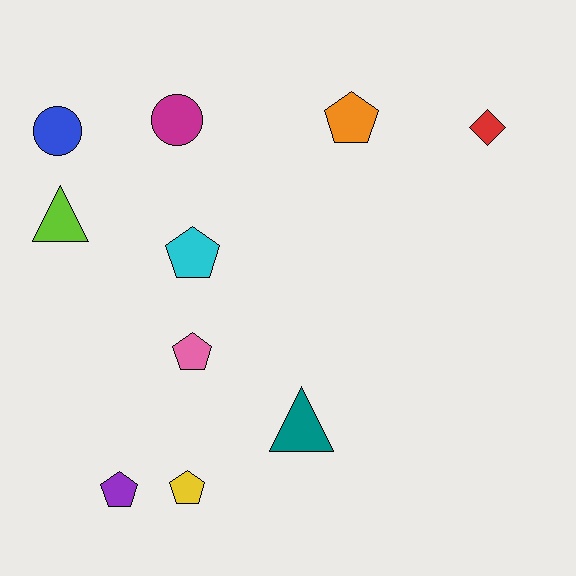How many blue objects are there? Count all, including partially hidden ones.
There is 1 blue object.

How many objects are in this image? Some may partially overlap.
There are 10 objects.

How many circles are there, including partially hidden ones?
There are 2 circles.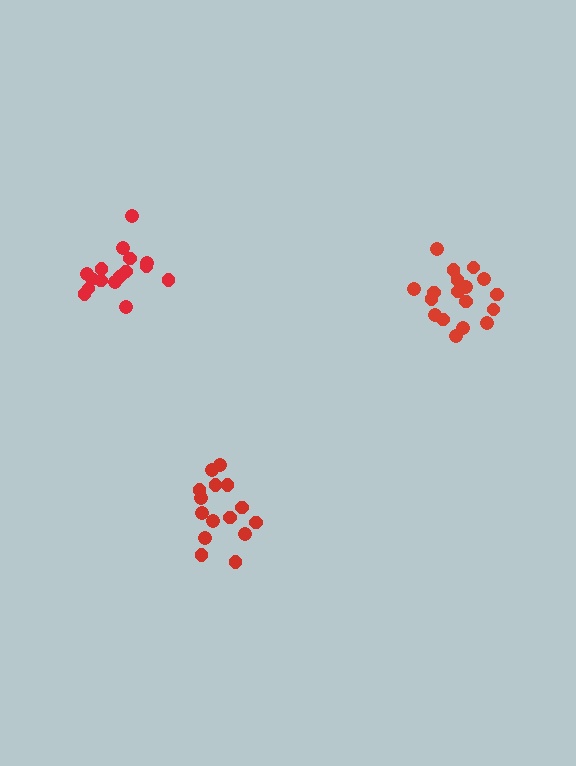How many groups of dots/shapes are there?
There are 3 groups.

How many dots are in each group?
Group 1: 16 dots, Group 2: 15 dots, Group 3: 18 dots (49 total).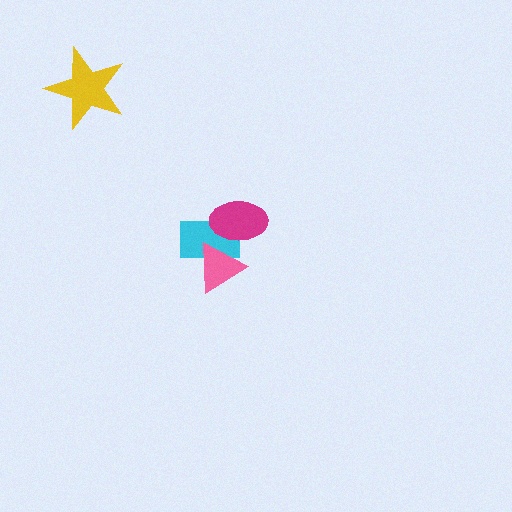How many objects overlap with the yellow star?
0 objects overlap with the yellow star.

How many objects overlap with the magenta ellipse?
2 objects overlap with the magenta ellipse.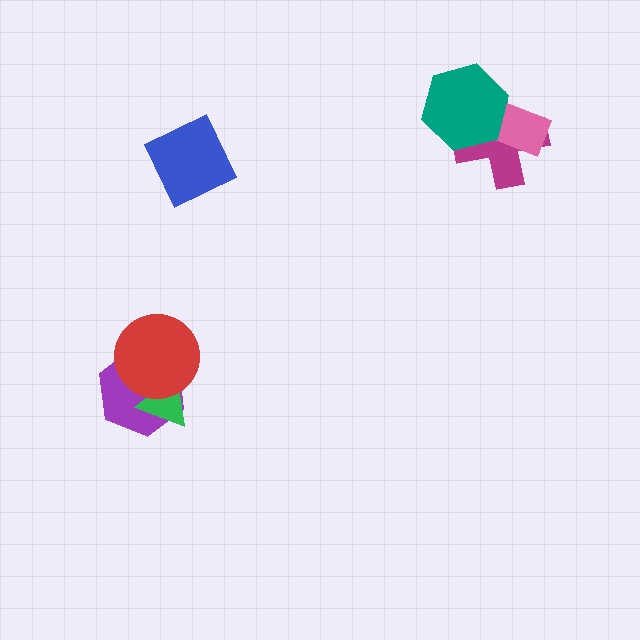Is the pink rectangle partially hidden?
Yes, it is partially covered by another shape.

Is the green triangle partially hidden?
Yes, it is partially covered by another shape.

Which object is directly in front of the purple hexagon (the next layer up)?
The green triangle is directly in front of the purple hexagon.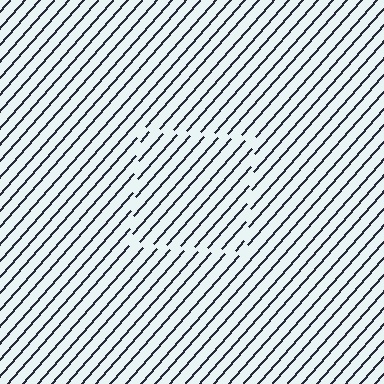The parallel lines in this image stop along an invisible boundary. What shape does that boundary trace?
An illusory square. The interior of the shape contains the same grating, shifted by half a period — the contour is defined by the phase discontinuity where line-ends from the inner and outer gratings abut.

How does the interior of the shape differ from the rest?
The interior of the shape contains the same grating, shifted by half a period — the contour is defined by the phase discontinuity where line-ends from the inner and outer gratings abut.